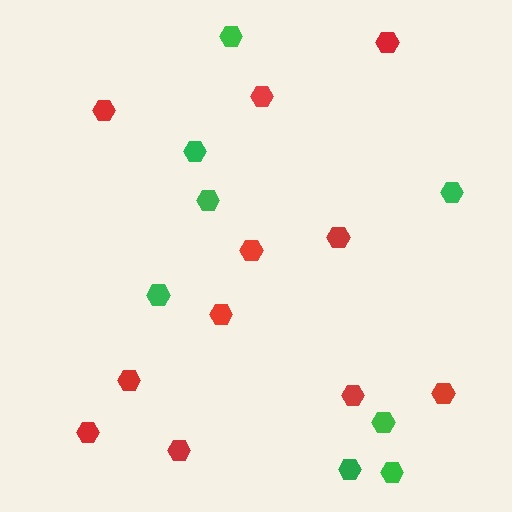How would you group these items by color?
There are 2 groups: one group of red hexagons (11) and one group of green hexagons (8).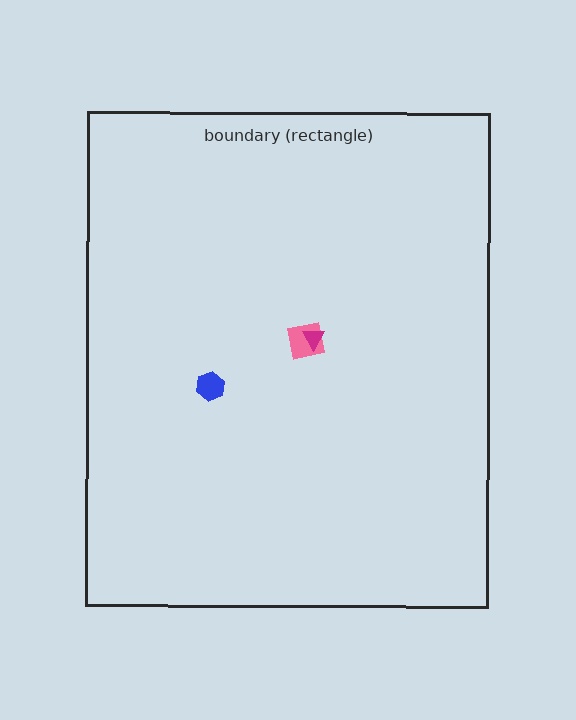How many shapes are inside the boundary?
3 inside, 0 outside.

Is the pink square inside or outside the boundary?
Inside.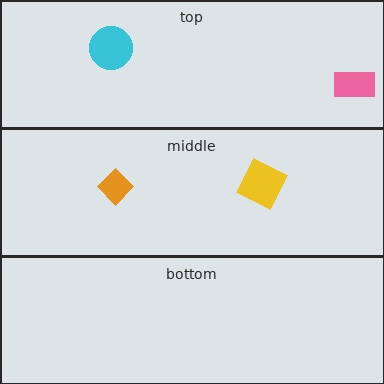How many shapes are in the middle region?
2.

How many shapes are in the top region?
2.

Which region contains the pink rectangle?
The top region.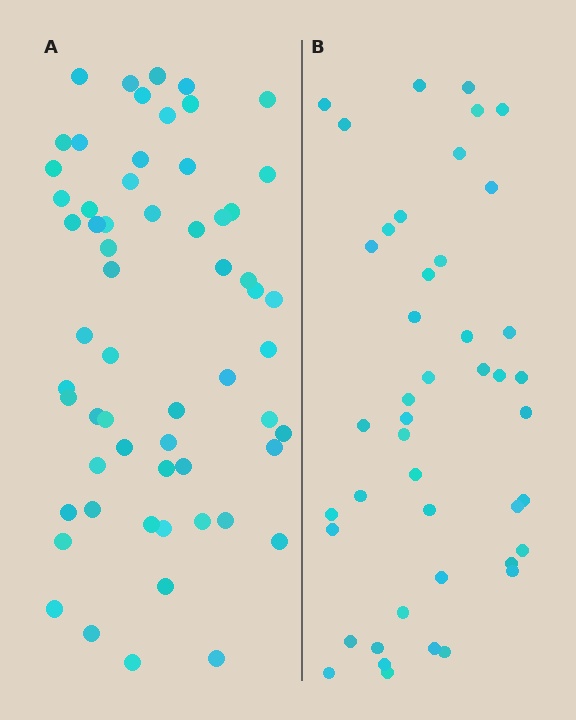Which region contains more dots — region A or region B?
Region A (the left region) has more dots.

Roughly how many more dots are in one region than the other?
Region A has approximately 15 more dots than region B.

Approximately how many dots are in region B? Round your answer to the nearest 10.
About 40 dots. (The exact count is 44, which rounds to 40.)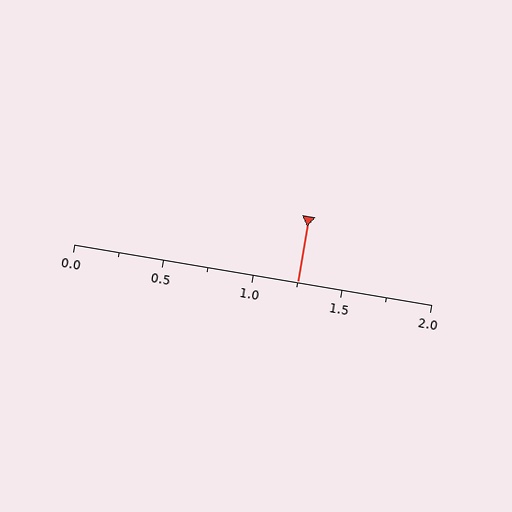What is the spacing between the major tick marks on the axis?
The major ticks are spaced 0.5 apart.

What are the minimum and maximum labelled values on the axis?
The axis runs from 0.0 to 2.0.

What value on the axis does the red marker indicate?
The marker indicates approximately 1.25.